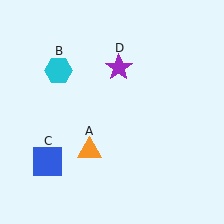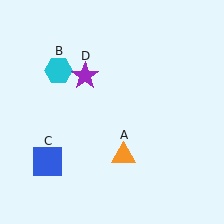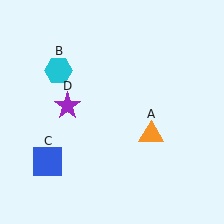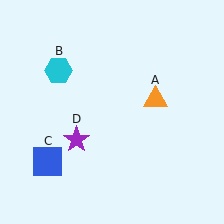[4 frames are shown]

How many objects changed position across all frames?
2 objects changed position: orange triangle (object A), purple star (object D).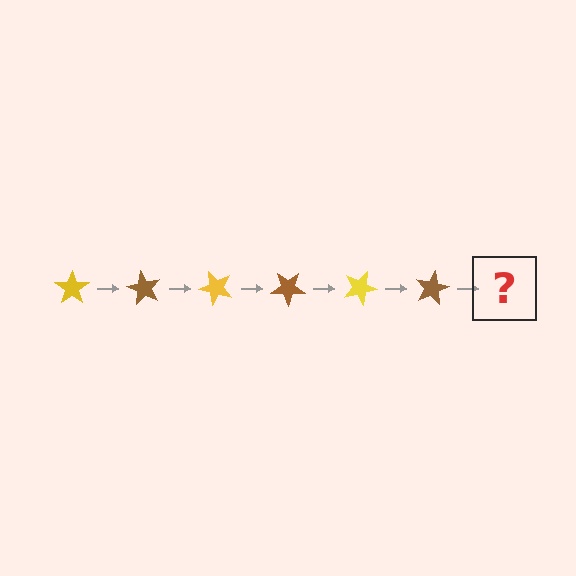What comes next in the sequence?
The next element should be a yellow star, rotated 360 degrees from the start.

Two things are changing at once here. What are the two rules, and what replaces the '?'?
The two rules are that it rotates 60 degrees each step and the color cycles through yellow and brown. The '?' should be a yellow star, rotated 360 degrees from the start.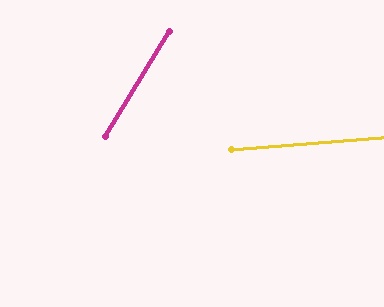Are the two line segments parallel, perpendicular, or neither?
Neither parallel nor perpendicular — they differ by about 54°.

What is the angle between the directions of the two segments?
Approximately 54 degrees.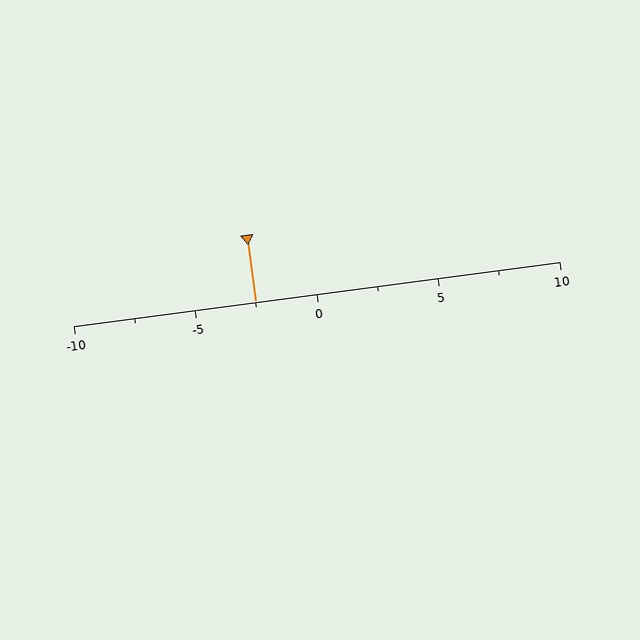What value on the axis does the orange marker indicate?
The marker indicates approximately -2.5.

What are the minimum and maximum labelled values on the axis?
The axis runs from -10 to 10.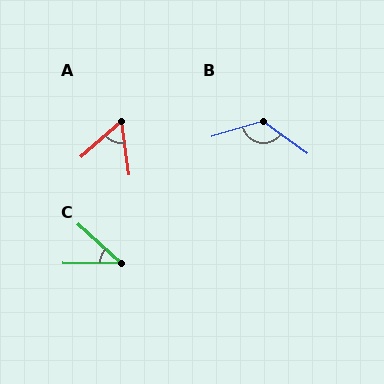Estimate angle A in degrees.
Approximately 57 degrees.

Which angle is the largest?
B, at approximately 126 degrees.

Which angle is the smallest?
C, at approximately 42 degrees.